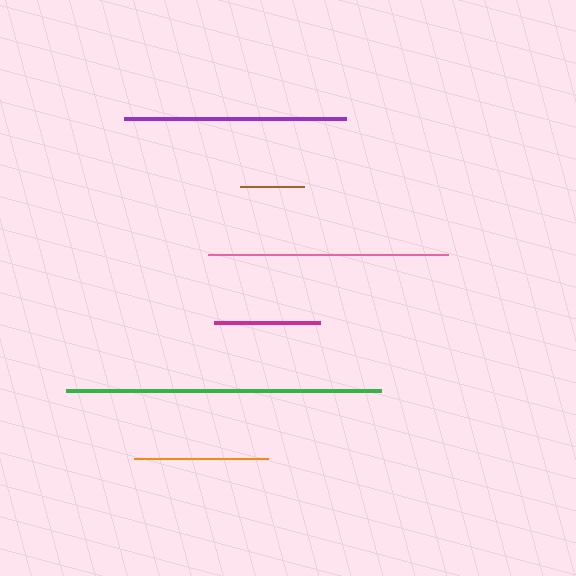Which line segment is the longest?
The green line is the longest at approximately 315 pixels.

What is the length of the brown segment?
The brown segment is approximately 64 pixels long.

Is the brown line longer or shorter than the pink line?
The pink line is longer than the brown line.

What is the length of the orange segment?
The orange segment is approximately 134 pixels long.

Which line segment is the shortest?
The brown line is the shortest at approximately 64 pixels.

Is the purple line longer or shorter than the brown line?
The purple line is longer than the brown line.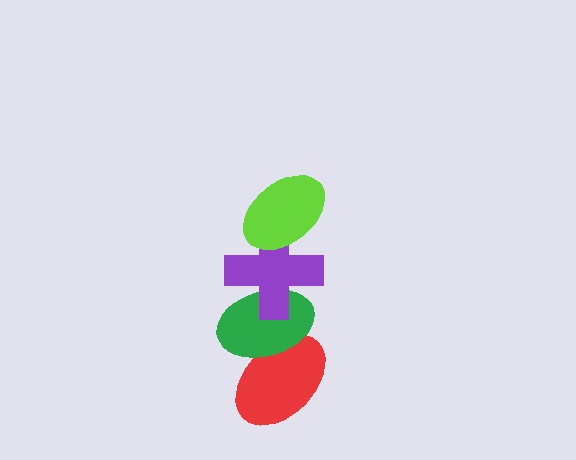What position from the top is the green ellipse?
The green ellipse is 3rd from the top.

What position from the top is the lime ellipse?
The lime ellipse is 1st from the top.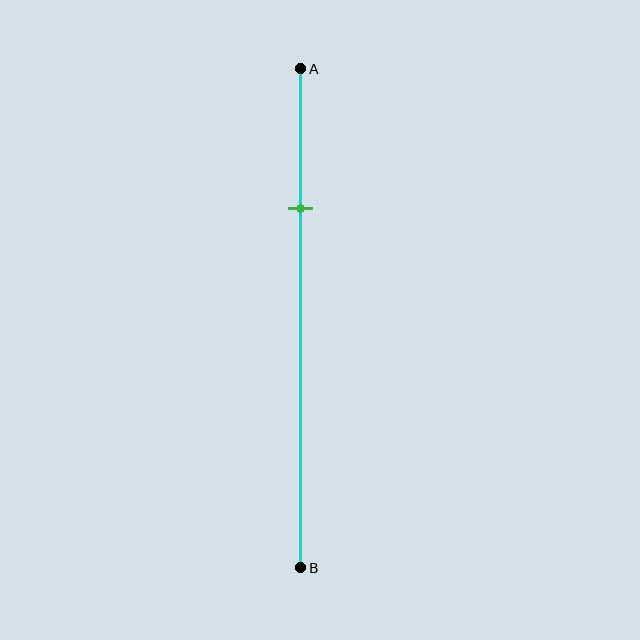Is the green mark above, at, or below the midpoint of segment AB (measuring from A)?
The green mark is above the midpoint of segment AB.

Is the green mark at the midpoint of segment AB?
No, the mark is at about 30% from A, not at the 50% midpoint.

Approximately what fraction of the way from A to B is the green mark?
The green mark is approximately 30% of the way from A to B.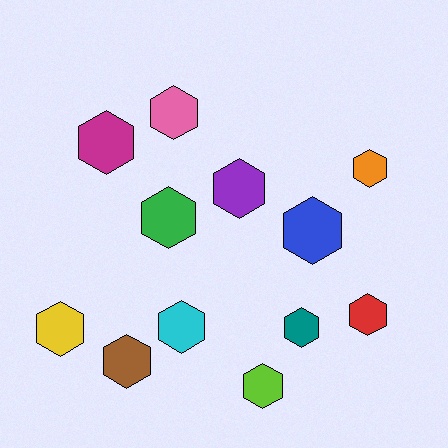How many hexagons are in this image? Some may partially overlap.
There are 12 hexagons.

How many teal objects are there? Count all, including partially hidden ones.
There is 1 teal object.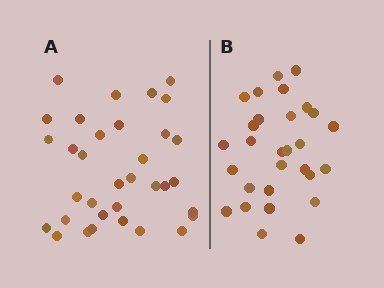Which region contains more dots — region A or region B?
Region A (the left region) has more dots.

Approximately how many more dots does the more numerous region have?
Region A has about 5 more dots than region B.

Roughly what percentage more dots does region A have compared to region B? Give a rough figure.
About 15% more.